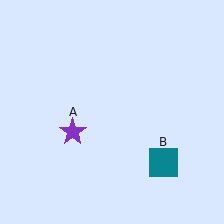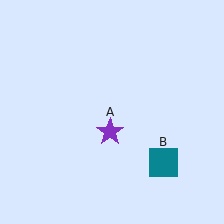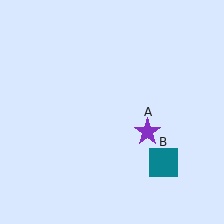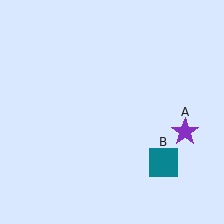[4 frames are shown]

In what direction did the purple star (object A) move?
The purple star (object A) moved right.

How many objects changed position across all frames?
1 object changed position: purple star (object A).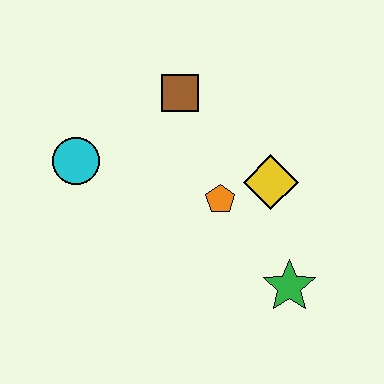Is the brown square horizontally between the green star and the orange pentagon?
No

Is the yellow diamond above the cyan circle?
No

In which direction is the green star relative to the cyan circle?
The green star is to the right of the cyan circle.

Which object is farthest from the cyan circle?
The green star is farthest from the cyan circle.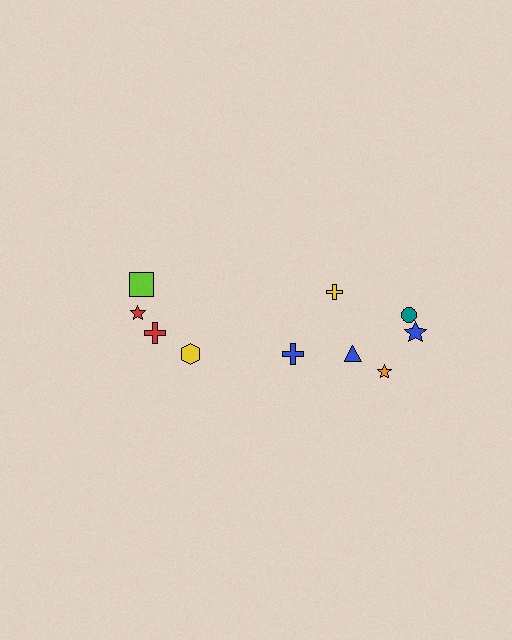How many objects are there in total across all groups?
There are 10 objects.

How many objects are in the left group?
There are 4 objects.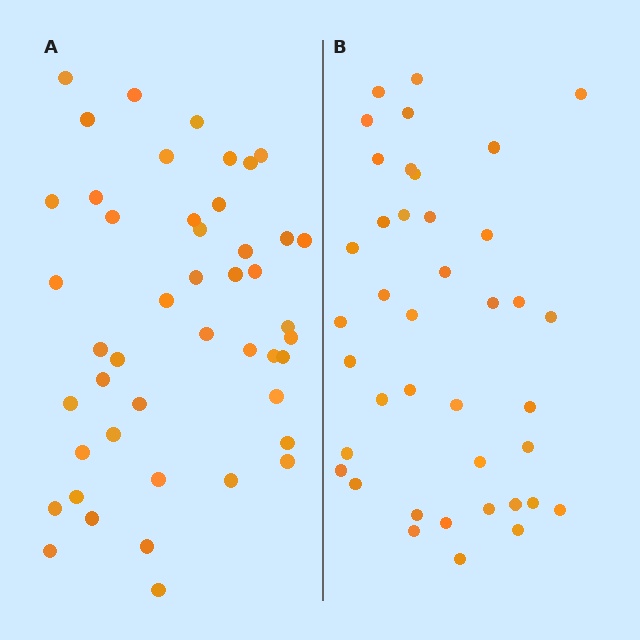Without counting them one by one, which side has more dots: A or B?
Region A (the left region) has more dots.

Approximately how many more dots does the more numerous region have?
Region A has about 6 more dots than region B.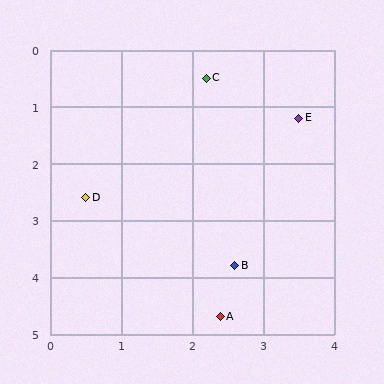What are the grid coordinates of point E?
Point E is at approximately (3.5, 1.2).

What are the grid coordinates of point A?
Point A is at approximately (2.4, 4.7).